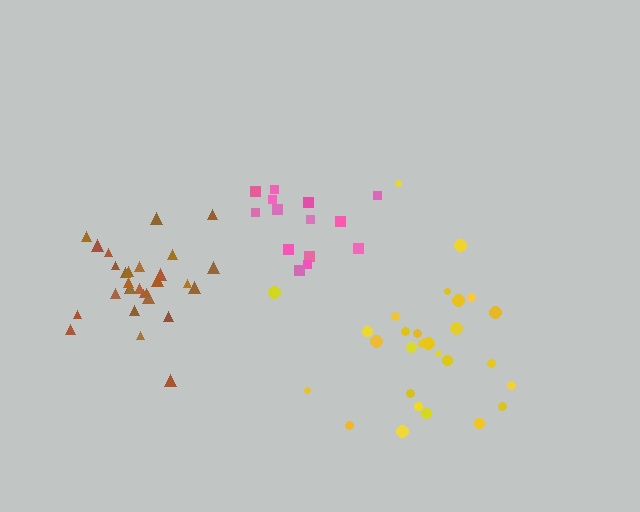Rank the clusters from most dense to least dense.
brown, pink, yellow.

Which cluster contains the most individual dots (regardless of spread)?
Brown (29).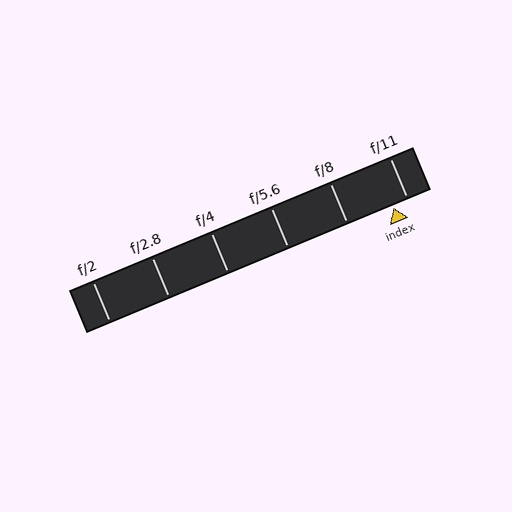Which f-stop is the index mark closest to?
The index mark is closest to f/11.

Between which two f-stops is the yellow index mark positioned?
The index mark is between f/8 and f/11.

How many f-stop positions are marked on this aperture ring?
There are 6 f-stop positions marked.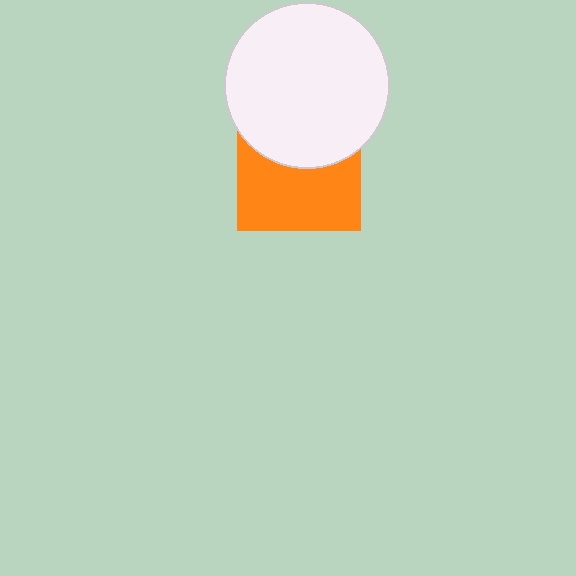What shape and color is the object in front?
The object in front is a white circle.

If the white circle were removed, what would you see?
You would see the complete orange square.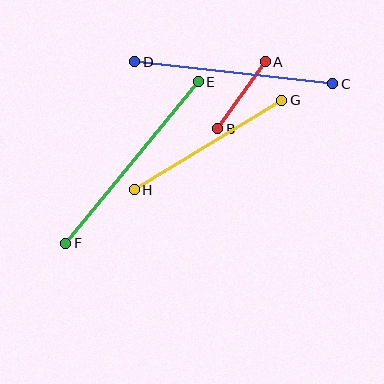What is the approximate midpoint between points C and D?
The midpoint is at approximately (234, 73) pixels.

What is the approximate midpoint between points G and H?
The midpoint is at approximately (208, 145) pixels.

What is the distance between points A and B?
The distance is approximately 82 pixels.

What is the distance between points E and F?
The distance is approximately 209 pixels.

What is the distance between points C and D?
The distance is approximately 199 pixels.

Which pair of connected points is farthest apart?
Points E and F are farthest apart.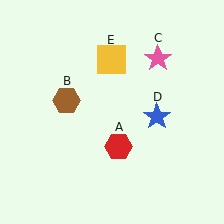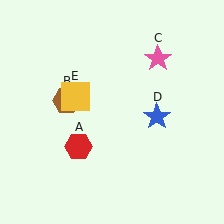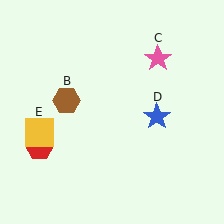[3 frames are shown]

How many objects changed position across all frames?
2 objects changed position: red hexagon (object A), yellow square (object E).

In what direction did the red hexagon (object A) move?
The red hexagon (object A) moved left.